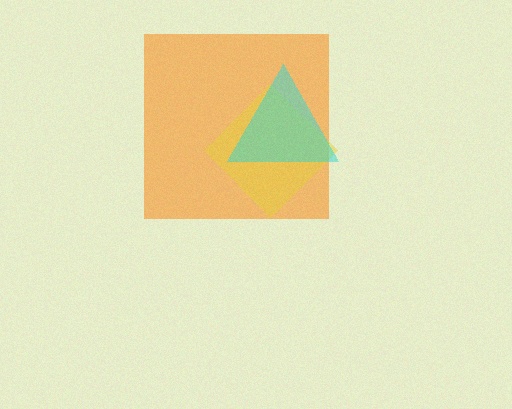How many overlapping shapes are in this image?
There are 3 overlapping shapes in the image.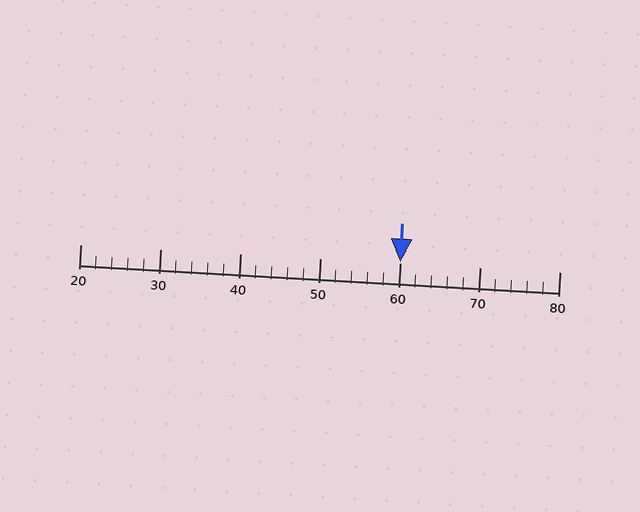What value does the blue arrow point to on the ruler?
The blue arrow points to approximately 60.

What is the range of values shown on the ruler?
The ruler shows values from 20 to 80.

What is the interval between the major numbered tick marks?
The major tick marks are spaced 10 units apart.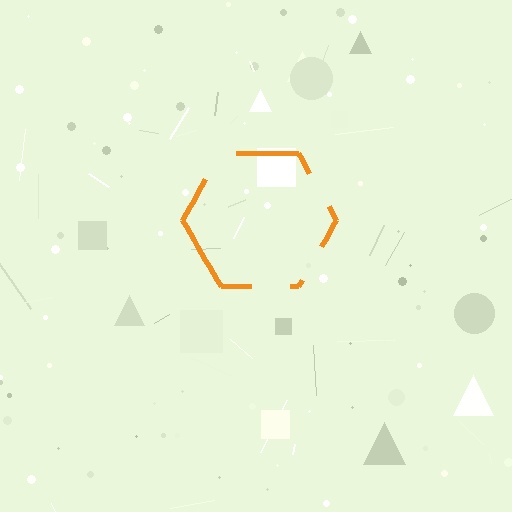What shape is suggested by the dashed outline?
The dashed outline suggests a hexagon.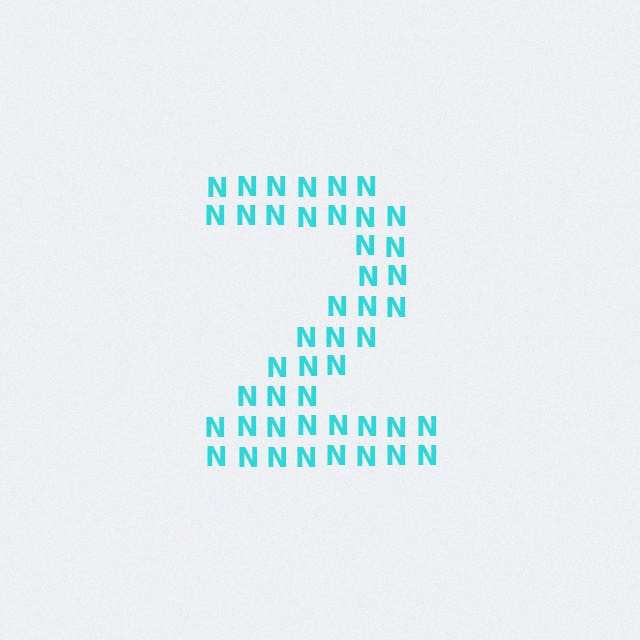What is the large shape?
The large shape is the digit 2.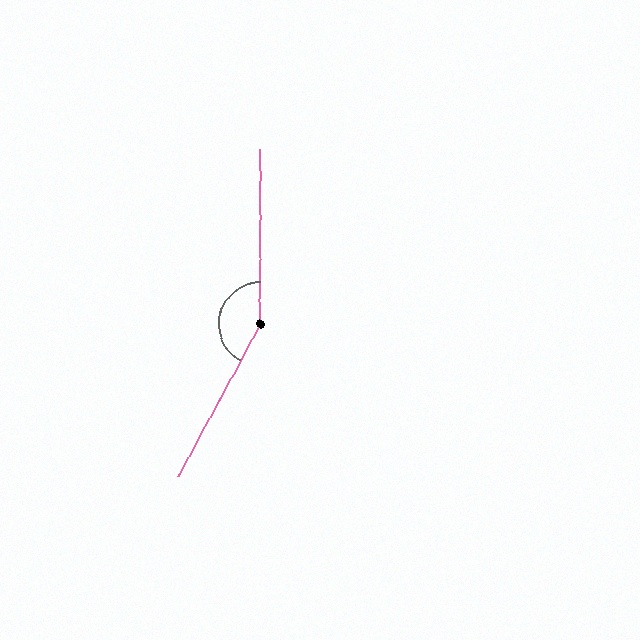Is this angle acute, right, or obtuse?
It is obtuse.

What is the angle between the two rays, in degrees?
Approximately 152 degrees.